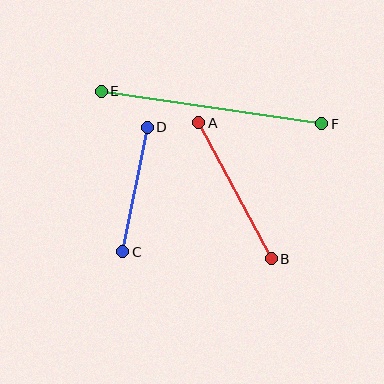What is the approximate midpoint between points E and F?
The midpoint is at approximately (211, 108) pixels.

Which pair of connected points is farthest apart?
Points E and F are farthest apart.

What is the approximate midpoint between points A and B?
The midpoint is at approximately (235, 191) pixels.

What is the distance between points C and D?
The distance is approximately 127 pixels.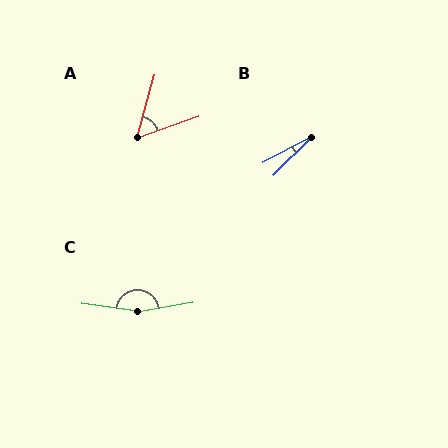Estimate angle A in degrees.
Approximately 55 degrees.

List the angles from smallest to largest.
B (17°), A (55°), C (162°).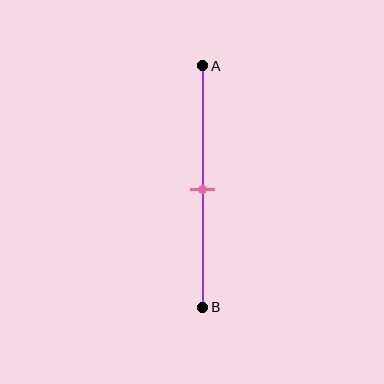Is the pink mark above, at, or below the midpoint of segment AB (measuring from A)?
The pink mark is approximately at the midpoint of segment AB.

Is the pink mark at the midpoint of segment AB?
Yes, the mark is approximately at the midpoint.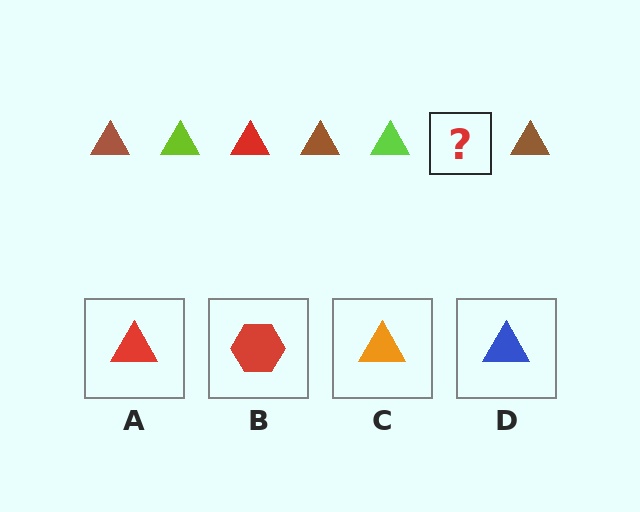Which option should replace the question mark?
Option A.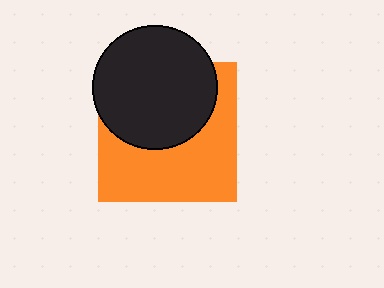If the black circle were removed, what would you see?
You would see the complete orange square.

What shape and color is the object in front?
The object in front is a black circle.